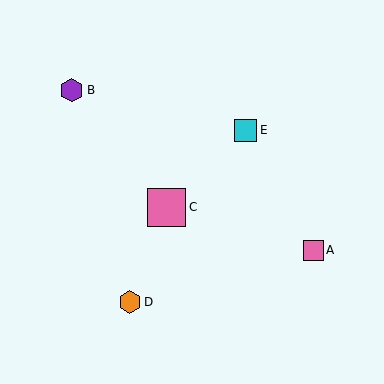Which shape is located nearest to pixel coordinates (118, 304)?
The orange hexagon (labeled D) at (130, 302) is nearest to that location.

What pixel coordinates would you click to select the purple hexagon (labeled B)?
Click at (72, 90) to select the purple hexagon B.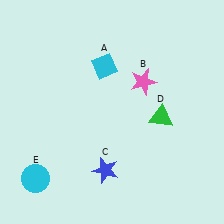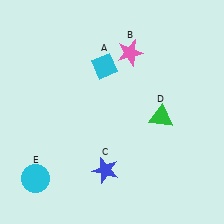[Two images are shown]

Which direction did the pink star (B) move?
The pink star (B) moved up.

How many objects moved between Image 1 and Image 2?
1 object moved between the two images.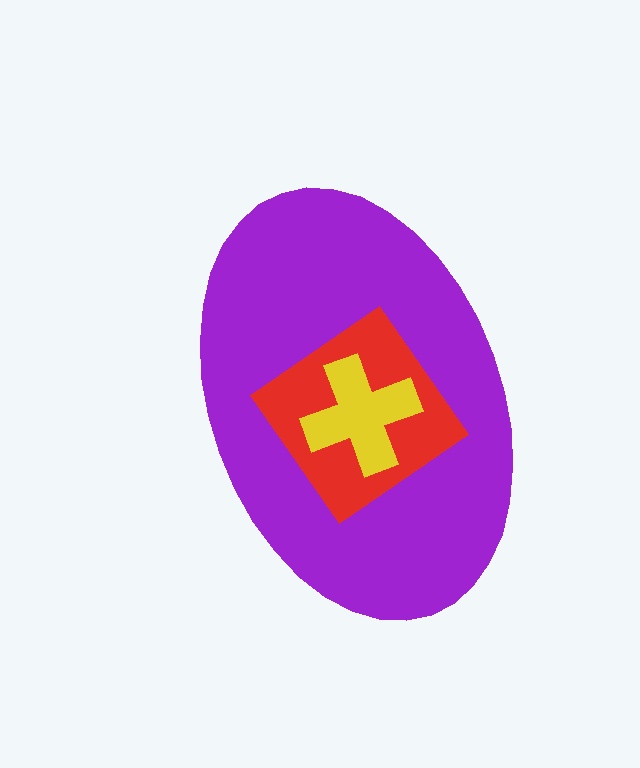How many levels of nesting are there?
3.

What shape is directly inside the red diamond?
The yellow cross.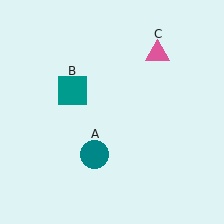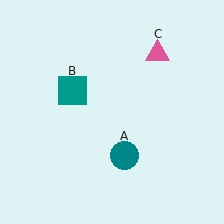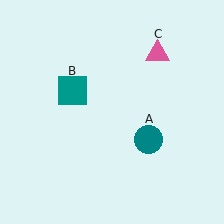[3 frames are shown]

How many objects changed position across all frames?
1 object changed position: teal circle (object A).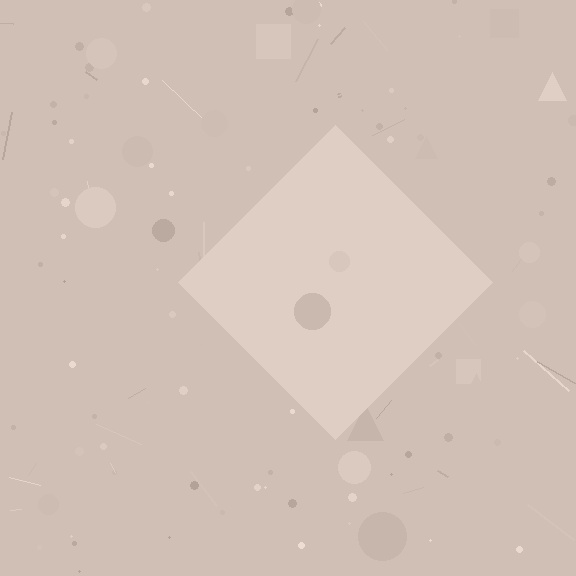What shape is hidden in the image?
A diamond is hidden in the image.